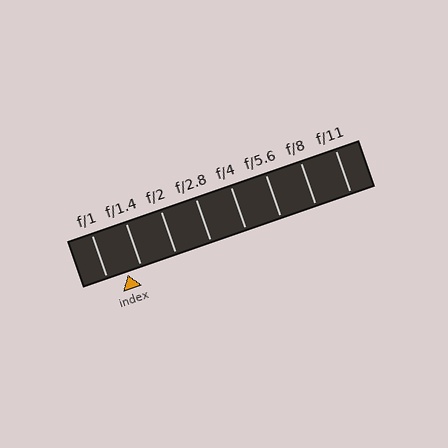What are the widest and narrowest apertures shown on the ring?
The widest aperture shown is f/1 and the narrowest is f/11.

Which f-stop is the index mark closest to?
The index mark is closest to f/1.4.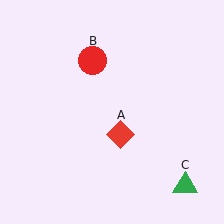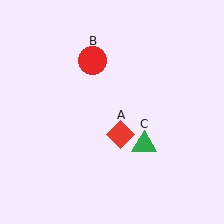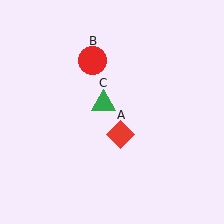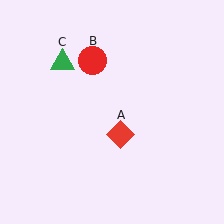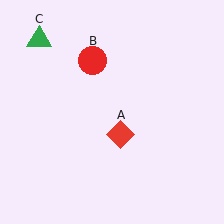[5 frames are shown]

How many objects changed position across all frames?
1 object changed position: green triangle (object C).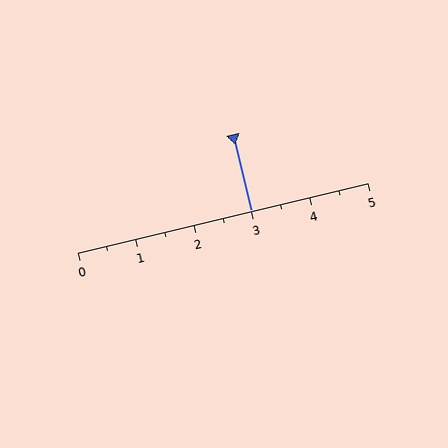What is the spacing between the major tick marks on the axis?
The major ticks are spaced 1 apart.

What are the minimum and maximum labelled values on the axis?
The axis runs from 0 to 5.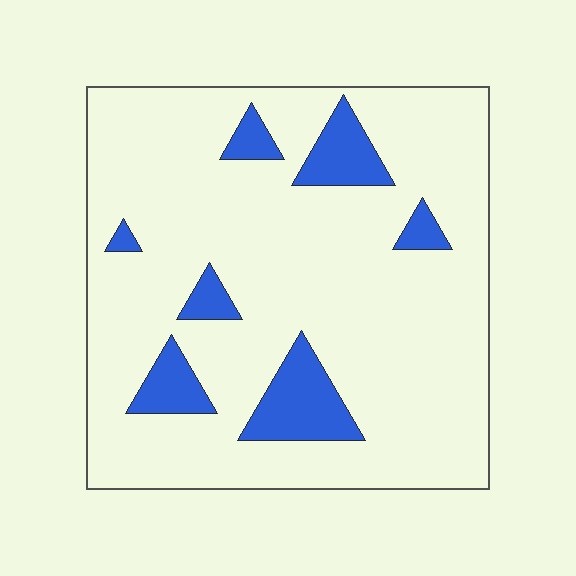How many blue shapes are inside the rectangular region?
7.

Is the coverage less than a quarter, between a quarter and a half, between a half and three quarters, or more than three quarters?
Less than a quarter.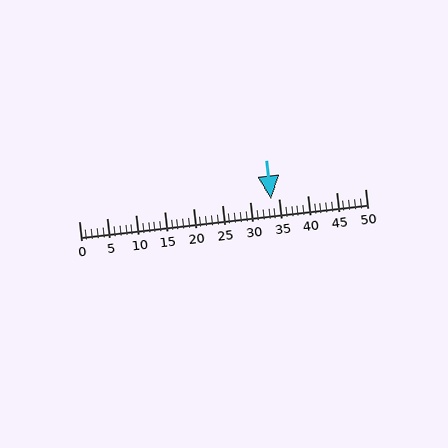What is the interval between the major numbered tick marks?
The major tick marks are spaced 5 units apart.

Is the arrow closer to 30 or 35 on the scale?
The arrow is closer to 35.